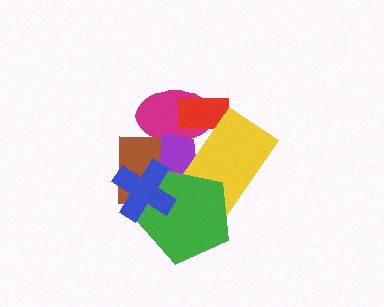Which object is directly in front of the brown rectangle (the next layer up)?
The green pentagon is directly in front of the brown rectangle.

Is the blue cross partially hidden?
No, no other shape covers it.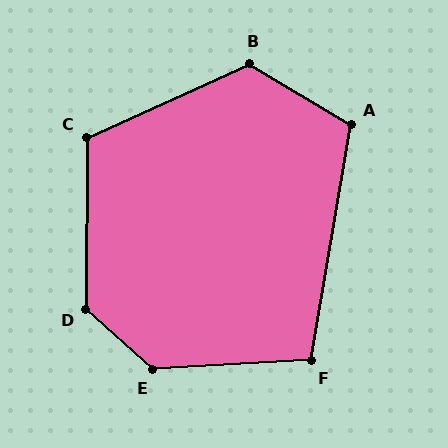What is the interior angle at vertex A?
Approximately 111 degrees (obtuse).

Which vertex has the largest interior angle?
E, at approximately 134 degrees.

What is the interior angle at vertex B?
Approximately 125 degrees (obtuse).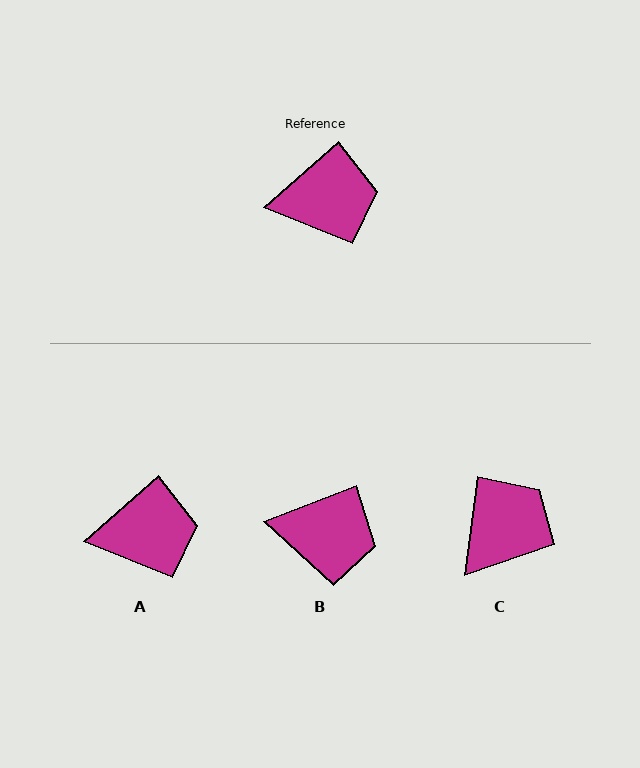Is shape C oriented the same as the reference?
No, it is off by about 41 degrees.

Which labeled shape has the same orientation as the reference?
A.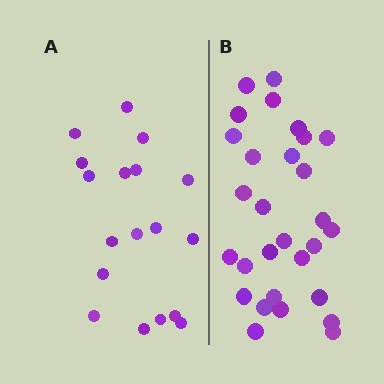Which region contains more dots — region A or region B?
Region B (the right region) has more dots.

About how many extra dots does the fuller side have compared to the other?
Region B has roughly 12 or so more dots than region A.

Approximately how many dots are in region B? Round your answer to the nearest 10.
About 30 dots. (The exact count is 29, which rounds to 30.)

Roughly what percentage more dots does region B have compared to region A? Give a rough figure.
About 60% more.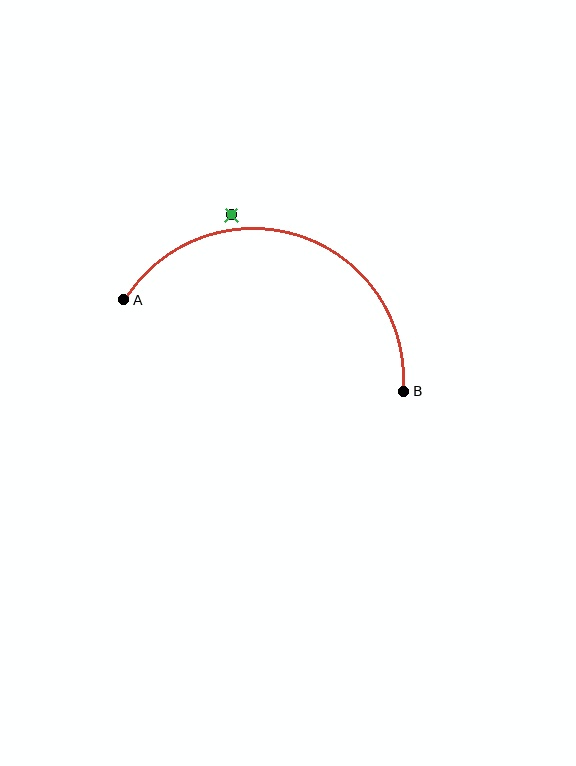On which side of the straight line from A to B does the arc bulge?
The arc bulges above the straight line connecting A and B.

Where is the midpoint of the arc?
The arc midpoint is the point on the curve farthest from the straight line joining A and B. It sits above that line.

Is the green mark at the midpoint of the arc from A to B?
No — the green mark does not lie on the arc at all. It sits slightly outside the curve.